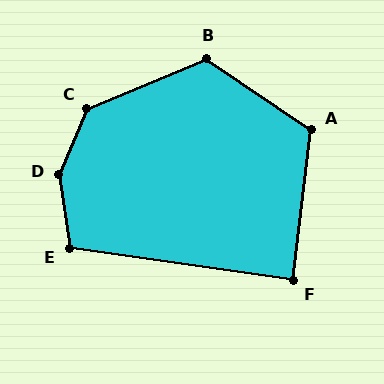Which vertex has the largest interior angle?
D, at approximately 149 degrees.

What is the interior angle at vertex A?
Approximately 117 degrees (obtuse).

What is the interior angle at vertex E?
Approximately 107 degrees (obtuse).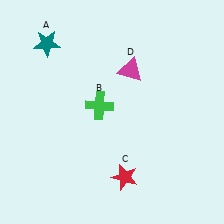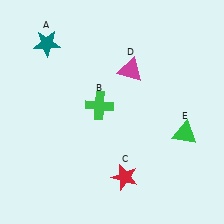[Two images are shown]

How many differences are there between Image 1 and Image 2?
There is 1 difference between the two images.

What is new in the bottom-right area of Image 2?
A green triangle (E) was added in the bottom-right area of Image 2.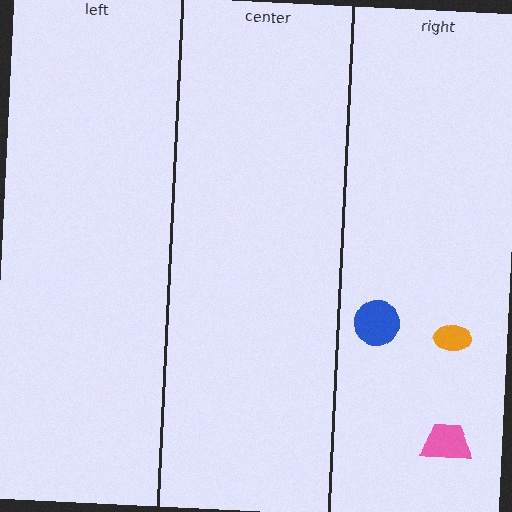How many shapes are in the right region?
3.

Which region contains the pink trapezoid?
The right region.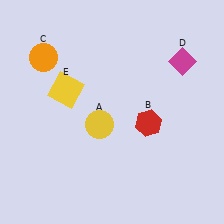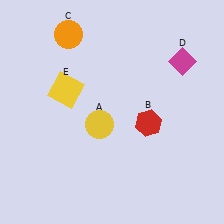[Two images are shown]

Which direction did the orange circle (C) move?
The orange circle (C) moved right.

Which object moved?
The orange circle (C) moved right.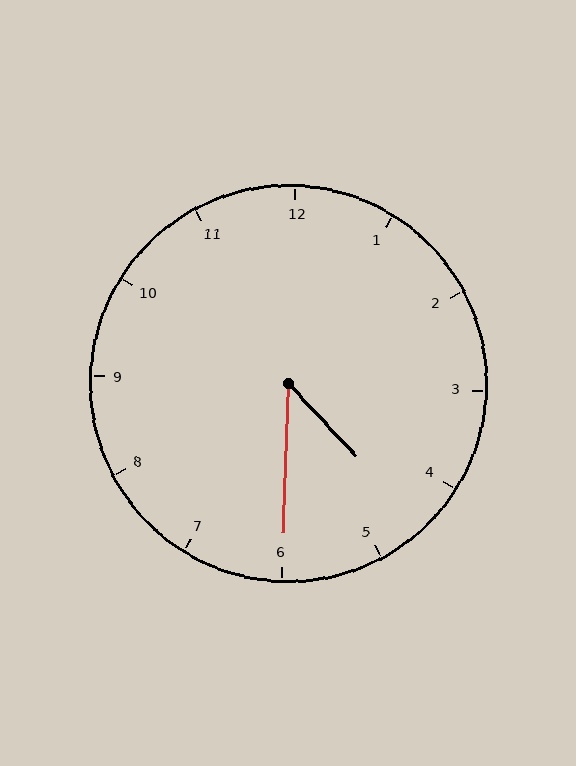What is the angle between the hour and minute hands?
Approximately 45 degrees.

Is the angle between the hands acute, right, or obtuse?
It is acute.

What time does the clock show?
4:30.